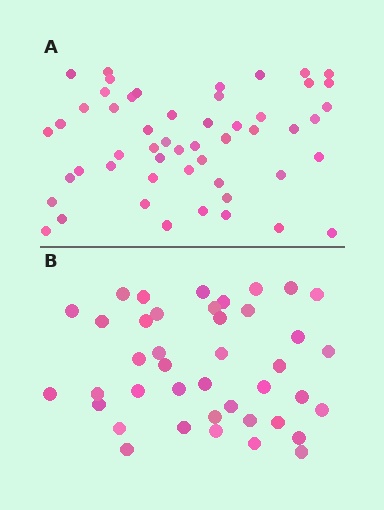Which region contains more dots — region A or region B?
Region A (the top region) has more dots.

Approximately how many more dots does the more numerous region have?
Region A has roughly 12 or so more dots than region B.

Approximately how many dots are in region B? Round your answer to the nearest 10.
About 40 dots. (The exact count is 41, which rounds to 40.)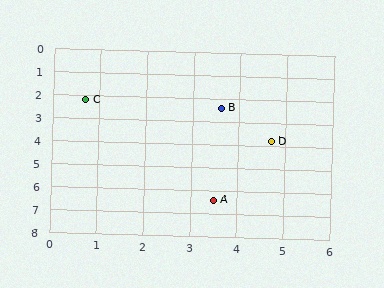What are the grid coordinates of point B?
Point B is at approximately (3.6, 2.4).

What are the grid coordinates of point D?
Point D is at approximately (4.7, 3.8).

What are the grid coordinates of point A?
Point A is at approximately (3.5, 6.4).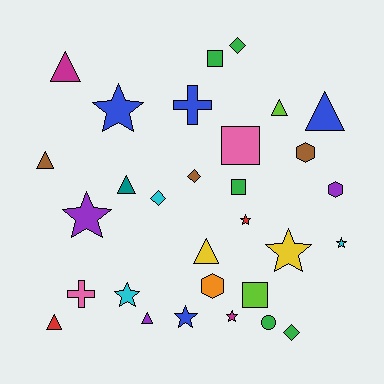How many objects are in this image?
There are 30 objects.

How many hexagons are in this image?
There are 3 hexagons.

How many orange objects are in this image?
There is 1 orange object.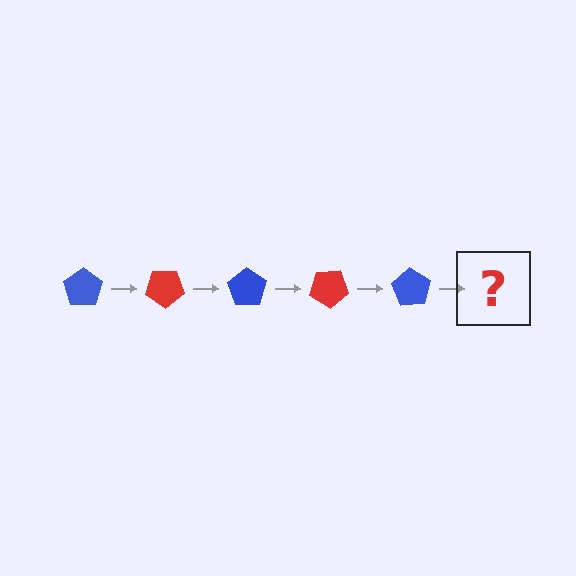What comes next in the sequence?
The next element should be a red pentagon, rotated 175 degrees from the start.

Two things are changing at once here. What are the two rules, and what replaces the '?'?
The two rules are that it rotates 35 degrees each step and the color cycles through blue and red. The '?' should be a red pentagon, rotated 175 degrees from the start.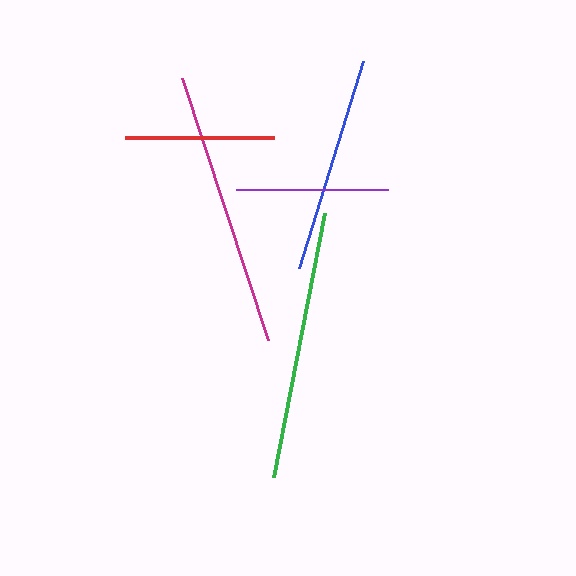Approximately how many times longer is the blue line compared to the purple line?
The blue line is approximately 1.4 times the length of the purple line.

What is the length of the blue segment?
The blue segment is approximately 217 pixels long.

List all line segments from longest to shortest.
From longest to shortest: magenta, green, blue, purple, red.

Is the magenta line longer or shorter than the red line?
The magenta line is longer than the red line.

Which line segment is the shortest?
The red line is the shortest at approximately 149 pixels.